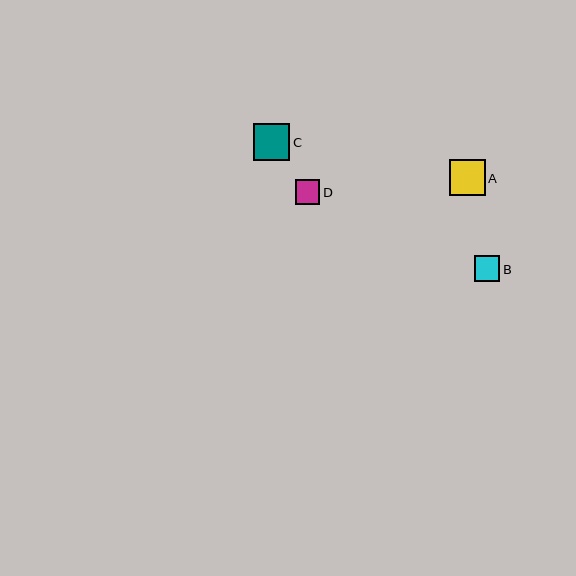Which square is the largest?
Square C is the largest with a size of approximately 37 pixels.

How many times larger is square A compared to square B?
Square A is approximately 1.4 times the size of square B.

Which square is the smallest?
Square D is the smallest with a size of approximately 25 pixels.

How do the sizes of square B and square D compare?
Square B and square D are approximately the same size.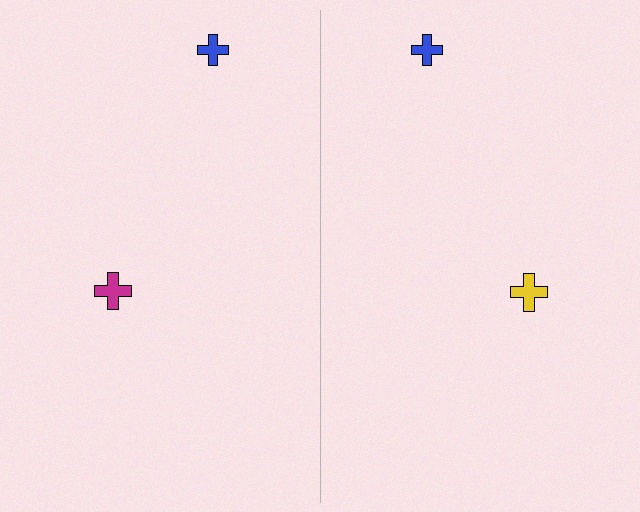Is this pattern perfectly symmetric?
No, the pattern is not perfectly symmetric. The yellow cross on the right side breaks the symmetry — its mirror counterpart is magenta.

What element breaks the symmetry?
The yellow cross on the right side breaks the symmetry — its mirror counterpart is magenta.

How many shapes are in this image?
There are 4 shapes in this image.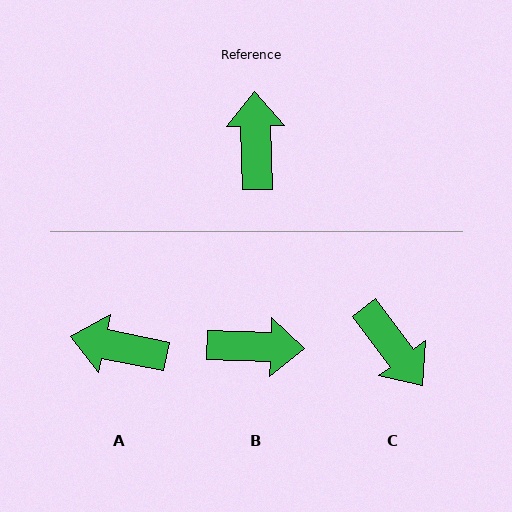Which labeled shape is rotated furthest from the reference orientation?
C, about 145 degrees away.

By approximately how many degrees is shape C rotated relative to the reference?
Approximately 145 degrees clockwise.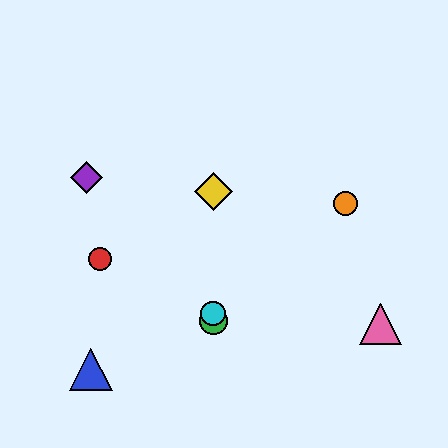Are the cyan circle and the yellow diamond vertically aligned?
Yes, both are at x≈213.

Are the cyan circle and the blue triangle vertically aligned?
No, the cyan circle is at x≈213 and the blue triangle is at x≈91.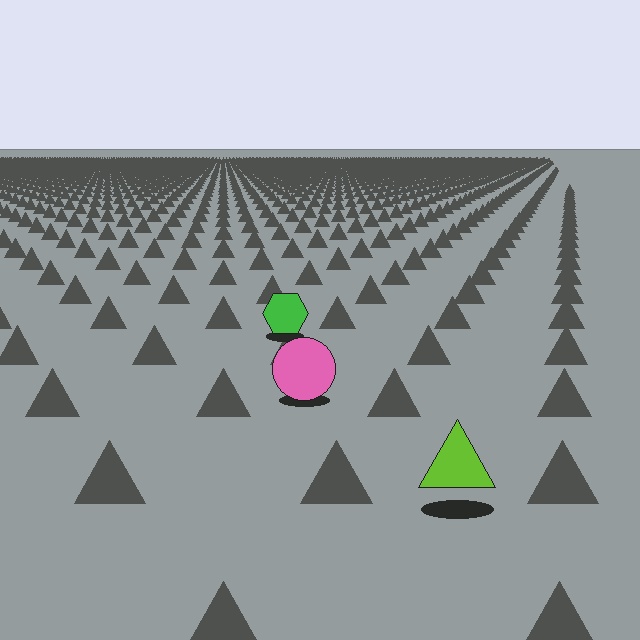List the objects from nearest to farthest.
From nearest to farthest: the lime triangle, the pink circle, the green hexagon.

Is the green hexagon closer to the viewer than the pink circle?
No. The pink circle is closer — you can tell from the texture gradient: the ground texture is coarser near it.